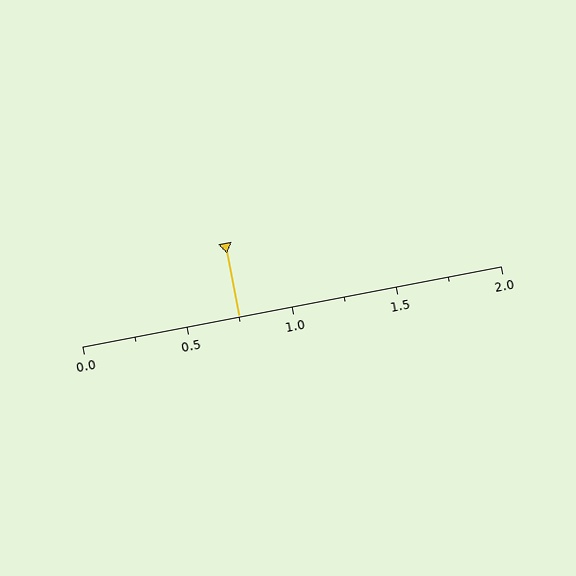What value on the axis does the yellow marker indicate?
The marker indicates approximately 0.75.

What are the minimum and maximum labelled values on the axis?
The axis runs from 0.0 to 2.0.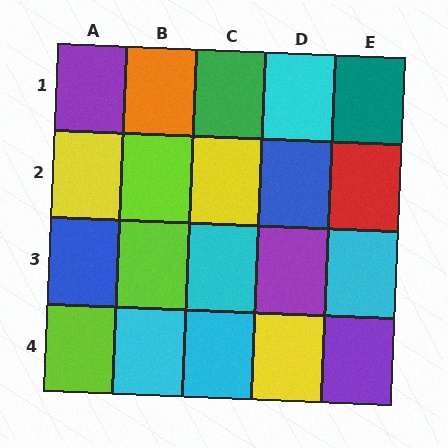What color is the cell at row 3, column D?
Purple.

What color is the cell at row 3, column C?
Cyan.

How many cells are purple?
3 cells are purple.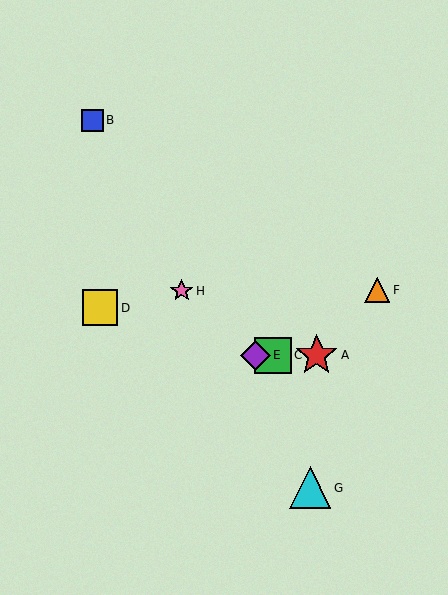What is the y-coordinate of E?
Object E is at y≈355.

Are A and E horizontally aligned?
Yes, both are at y≈355.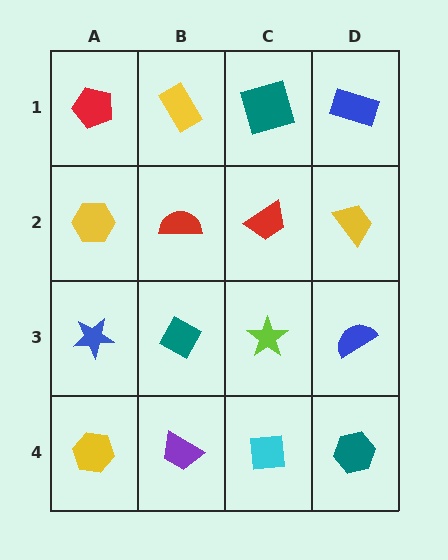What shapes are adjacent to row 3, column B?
A red semicircle (row 2, column B), a purple trapezoid (row 4, column B), a blue star (row 3, column A), a lime star (row 3, column C).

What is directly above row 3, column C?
A red trapezoid.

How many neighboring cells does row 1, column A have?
2.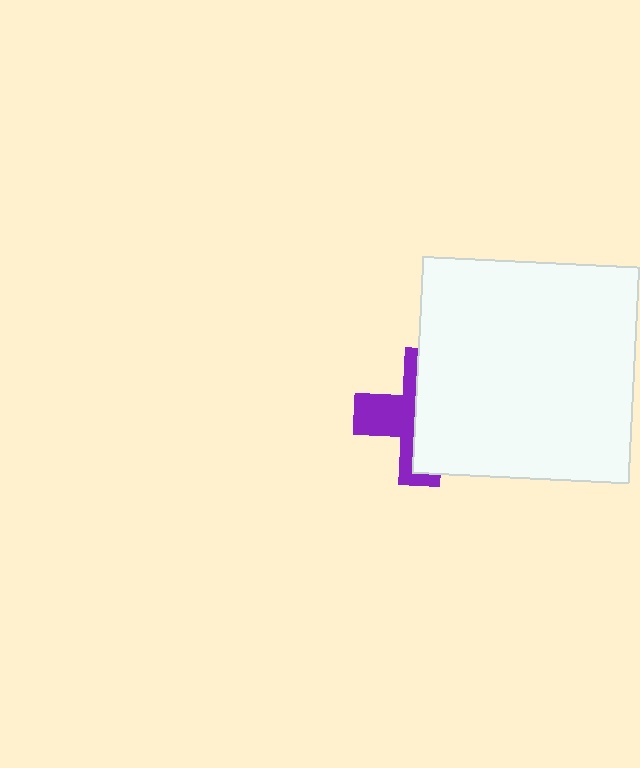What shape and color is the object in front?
The object in front is a white square.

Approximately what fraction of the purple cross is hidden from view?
Roughly 59% of the purple cross is hidden behind the white square.